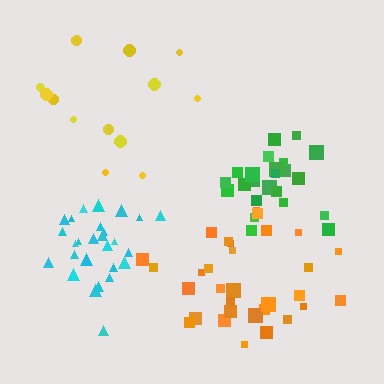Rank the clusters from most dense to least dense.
cyan, green, orange, yellow.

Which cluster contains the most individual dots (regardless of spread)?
Orange (32).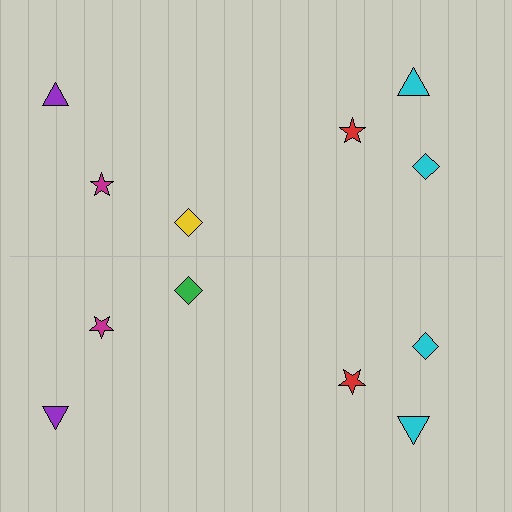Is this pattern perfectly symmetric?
No, the pattern is not perfectly symmetric. The green diamond on the bottom side breaks the symmetry — its mirror counterpart is yellow.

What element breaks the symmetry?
The green diamond on the bottom side breaks the symmetry — its mirror counterpart is yellow.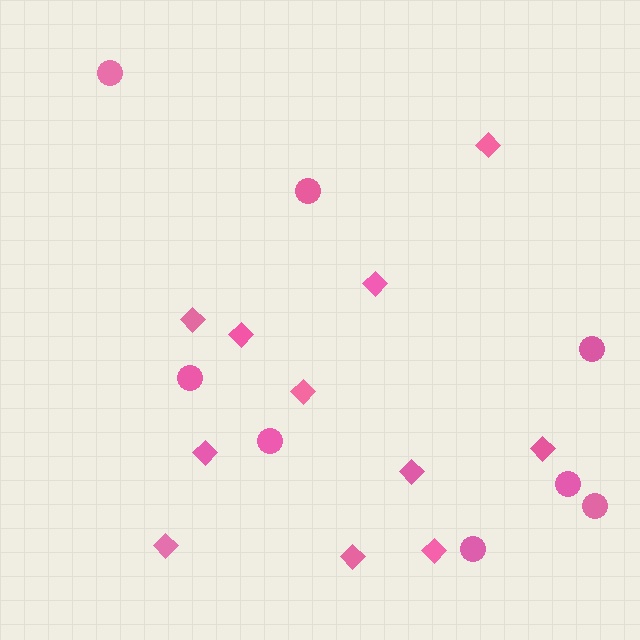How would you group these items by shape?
There are 2 groups: one group of diamonds (11) and one group of circles (8).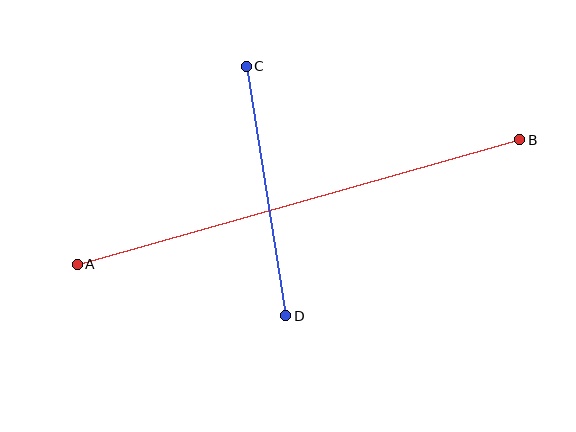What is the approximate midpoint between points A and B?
The midpoint is at approximately (298, 202) pixels.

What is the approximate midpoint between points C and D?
The midpoint is at approximately (266, 191) pixels.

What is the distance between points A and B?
The distance is approximately 460 pixels.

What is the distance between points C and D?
The distance is approximately 252 pixels.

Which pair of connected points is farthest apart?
Points A and B are farthest apart.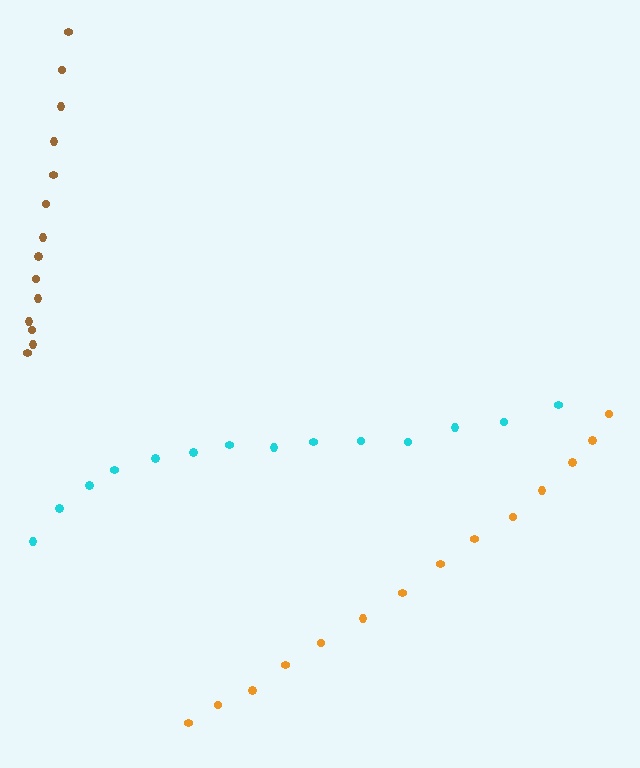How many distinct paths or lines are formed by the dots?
There are 3 distinct paths.